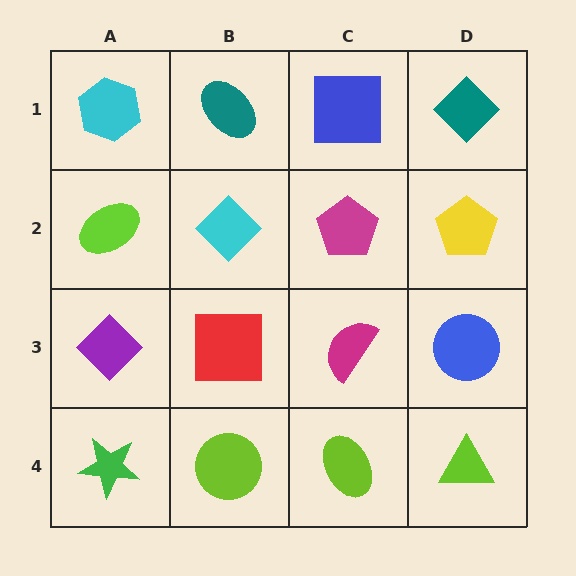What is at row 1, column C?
A blue square.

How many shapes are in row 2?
4 shapes.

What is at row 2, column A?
A lime ellipse.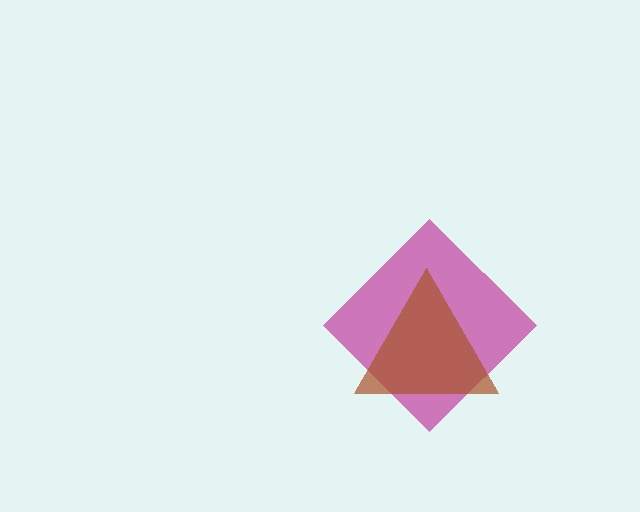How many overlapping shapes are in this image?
There are 2 overlapping shapes in the image.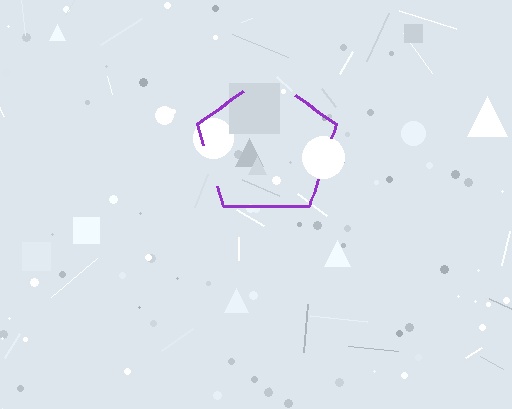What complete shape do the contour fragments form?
The contour fragments form a pentagon.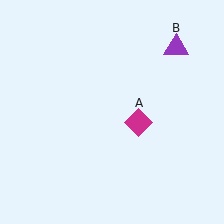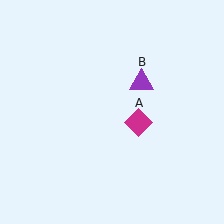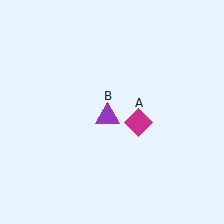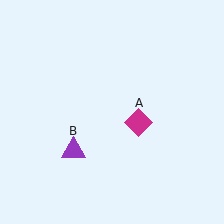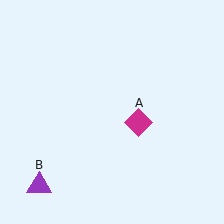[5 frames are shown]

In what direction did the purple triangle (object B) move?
The purple triangle (object B) moved down and to the left.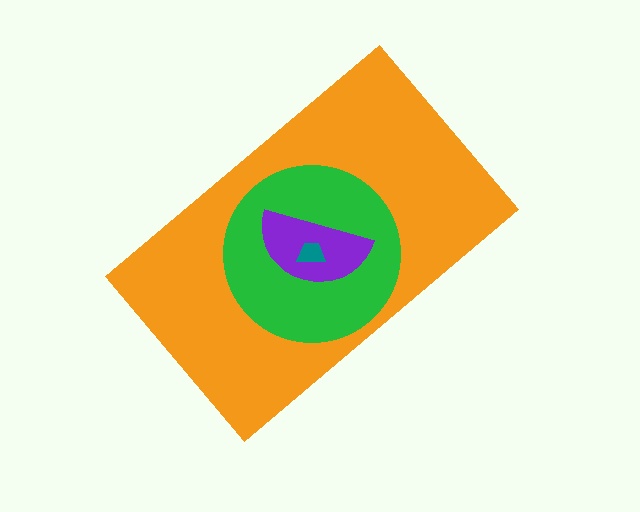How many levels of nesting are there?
4.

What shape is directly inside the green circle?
The purple semicircle.